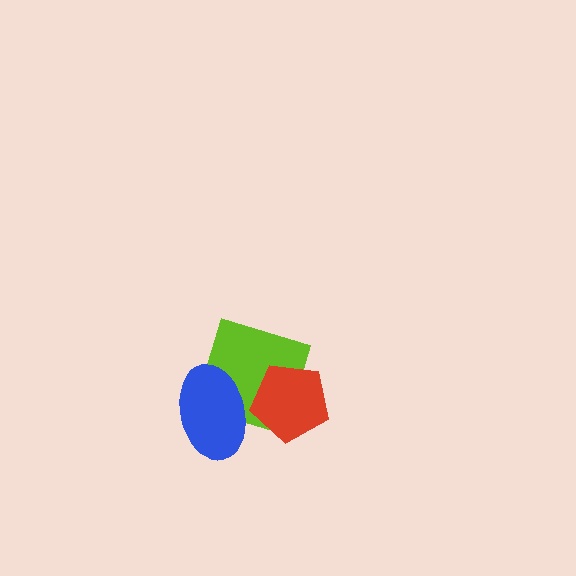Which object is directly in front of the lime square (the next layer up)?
The red pentagon is directly in front of the lime square.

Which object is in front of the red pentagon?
The blue ellipse is in front of the red pentagon.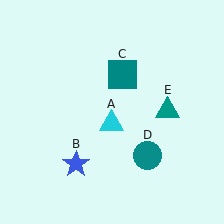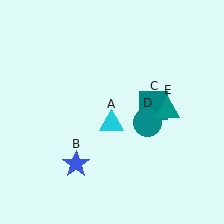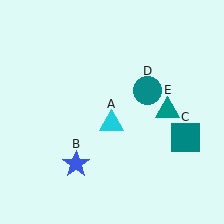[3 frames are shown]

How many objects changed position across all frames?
2 objects changed position: teal square (object C), teal circle (object D).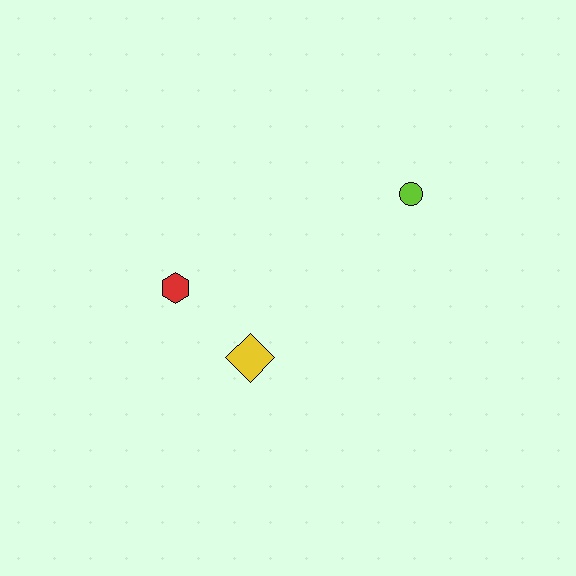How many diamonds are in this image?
There is 1 diamond.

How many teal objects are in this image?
There are no teal objects.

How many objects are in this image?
There are 3 objects.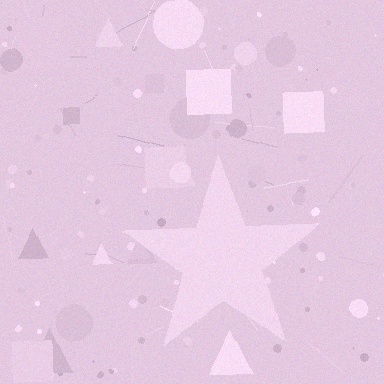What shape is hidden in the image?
A star is hidden in the image.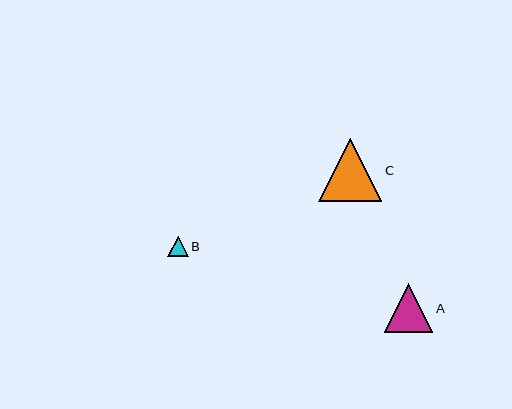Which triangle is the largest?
Triangle C is the largest with a size of approximately 63 pixels.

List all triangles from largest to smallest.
From largest to smallest: C, A, B.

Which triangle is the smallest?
Triangle B is the smallest with a size of approximately 20 pixels.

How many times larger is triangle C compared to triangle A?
Triangle C is approximately 1.3 times the size of triangle A.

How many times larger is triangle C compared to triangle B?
Triangle C is approximately 3.1 times the size of triangle B.